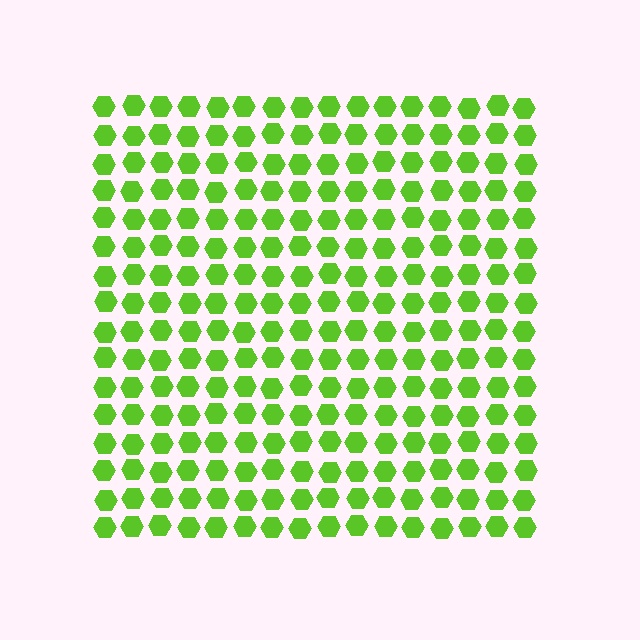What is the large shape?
The large shape is a square.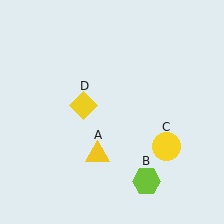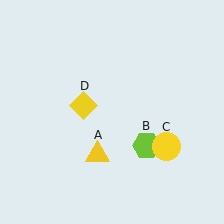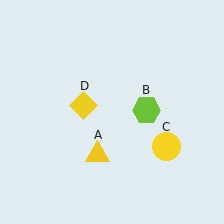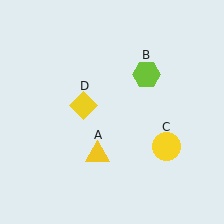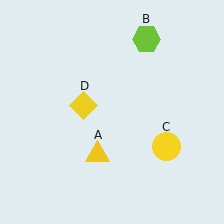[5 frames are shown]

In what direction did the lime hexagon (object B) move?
The lime hexagon (object B) moved up.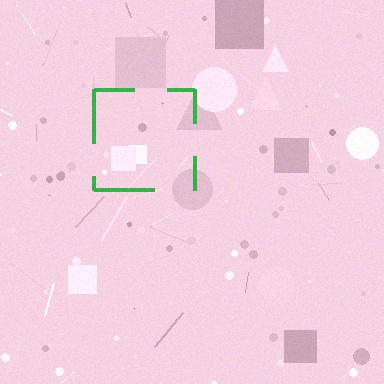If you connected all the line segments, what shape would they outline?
They would outline a square.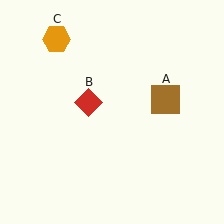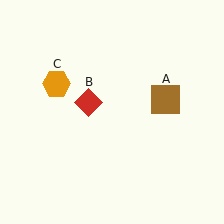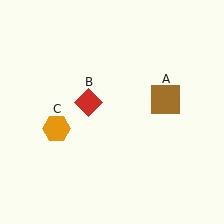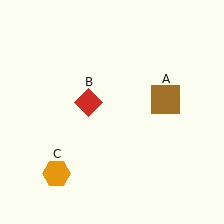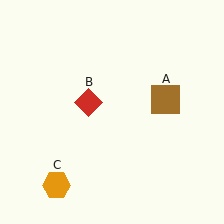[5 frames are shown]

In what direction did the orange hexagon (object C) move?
The orange hexagon (object C) moved down.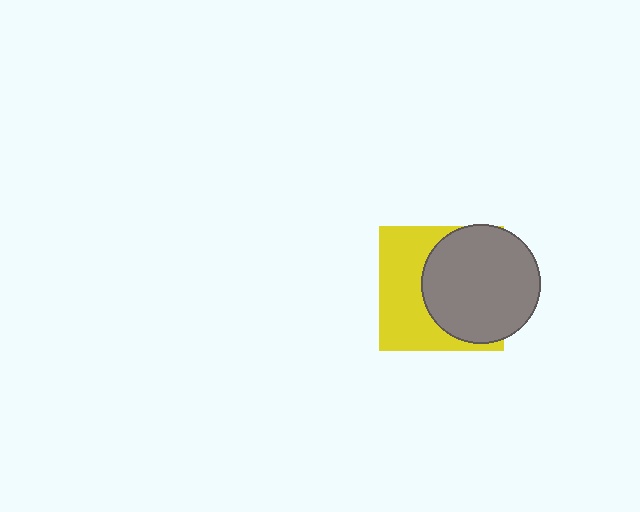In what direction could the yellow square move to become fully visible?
The yellow square could move left. That would shift it out from behind the gray circle entirely.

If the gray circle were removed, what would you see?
You would see the complete yellow square.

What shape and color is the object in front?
The object in front is a gray circle.